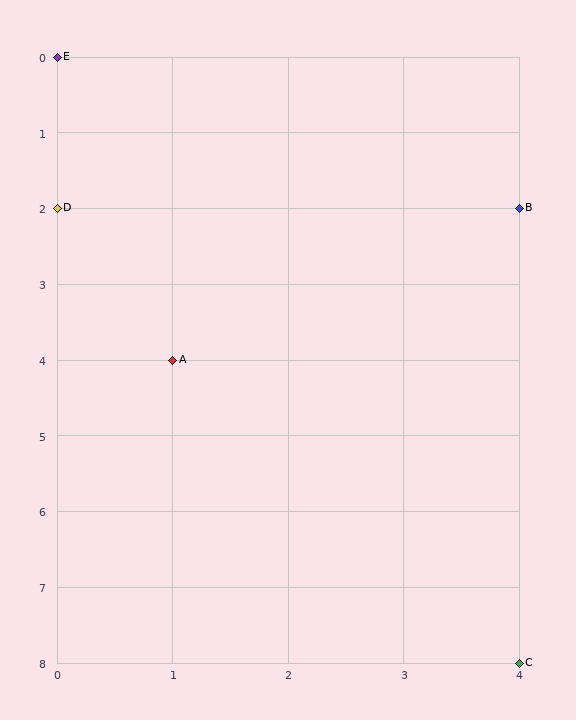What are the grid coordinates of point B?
Point B is at grid coordinates (4, 2).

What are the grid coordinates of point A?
Point A is at grid coordinates (1, 4).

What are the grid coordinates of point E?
Point E is at grid coordinates (0, 0).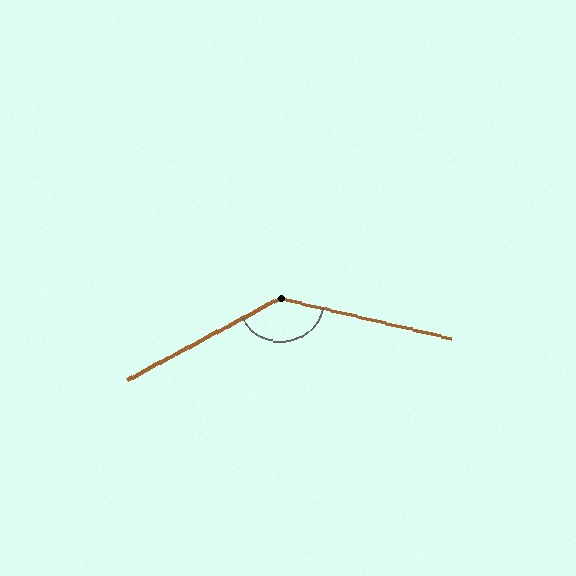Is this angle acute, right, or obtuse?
It is obtuse.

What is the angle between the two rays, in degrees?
Approximately 139 degrees.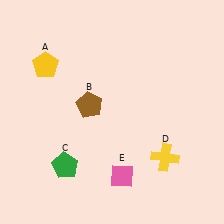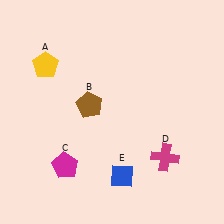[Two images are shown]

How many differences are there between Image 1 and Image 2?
There are 3 differences between the two images.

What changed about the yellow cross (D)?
In Image 1, D is yellow. In Image 2, it changed to magenta.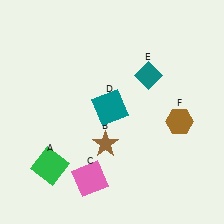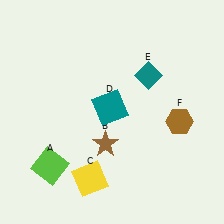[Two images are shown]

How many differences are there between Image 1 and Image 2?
There are 2 differences between the two images.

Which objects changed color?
A changed from green to lime. C changed from pink to yellow.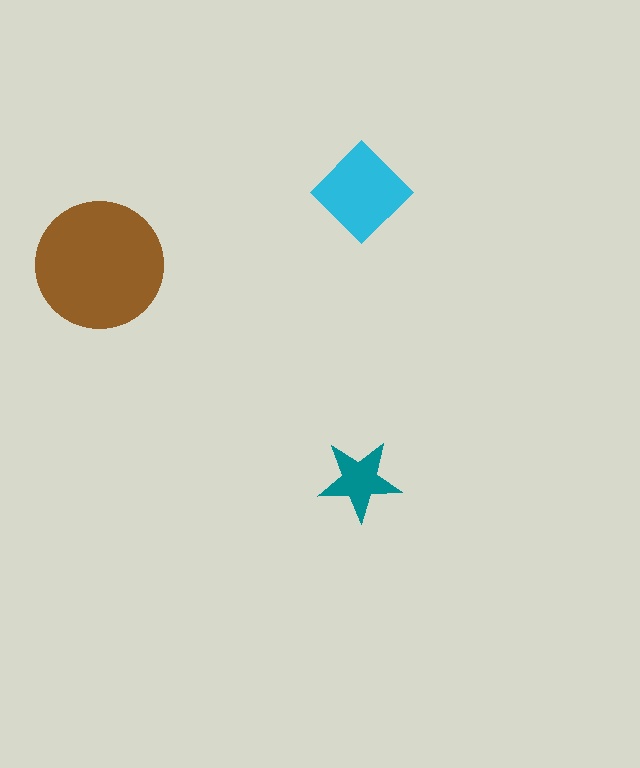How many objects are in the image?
There are 3 objects in the image.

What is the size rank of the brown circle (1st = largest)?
1st.